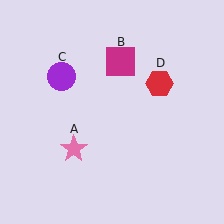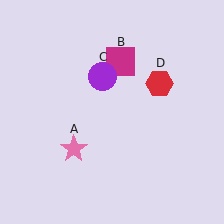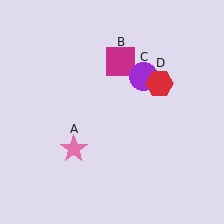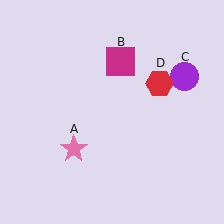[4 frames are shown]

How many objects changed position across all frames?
1 object changed position: purple circle (object C).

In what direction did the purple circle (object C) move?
The purple circle (object C) moved right.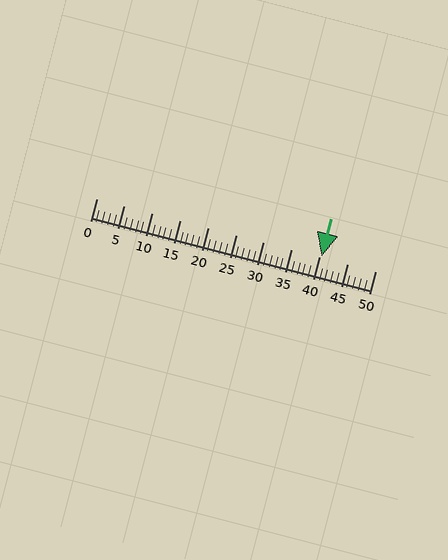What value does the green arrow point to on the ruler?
The green arrow points to approximately 40.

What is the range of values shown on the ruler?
The ruler shows values from 0 to 50.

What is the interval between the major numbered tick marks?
The major tick marks are spaced 5 units apart.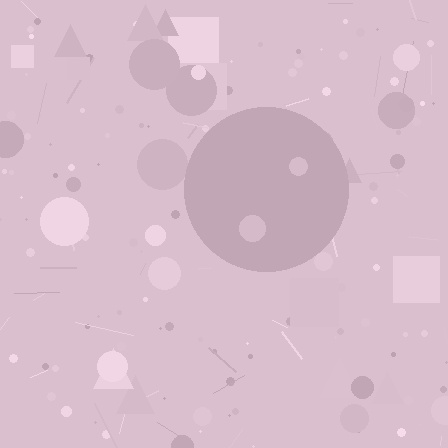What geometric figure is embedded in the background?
A circle is embedded in the background.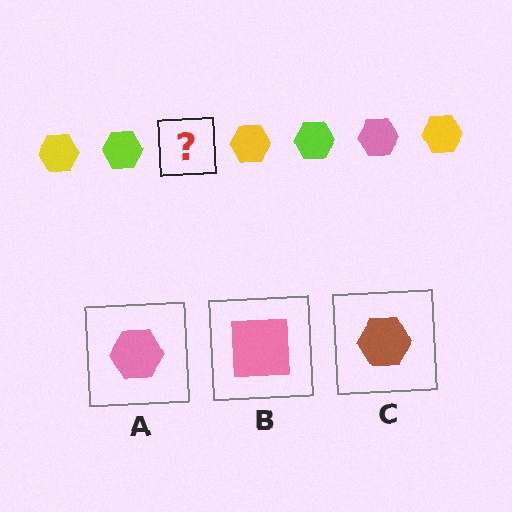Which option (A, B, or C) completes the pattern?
A.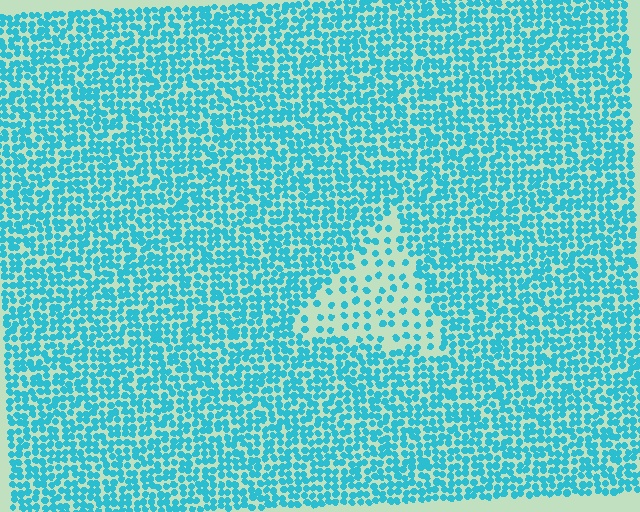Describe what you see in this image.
The image contains small cyan elements arranged at two different densities. A triangle-shaped region is visible where the elements are less densely packed than the surrounding area.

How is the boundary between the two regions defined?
The boundary is defined by a change in element density (approximately 2.6x ratio). All elements are the same color, size, and shape.